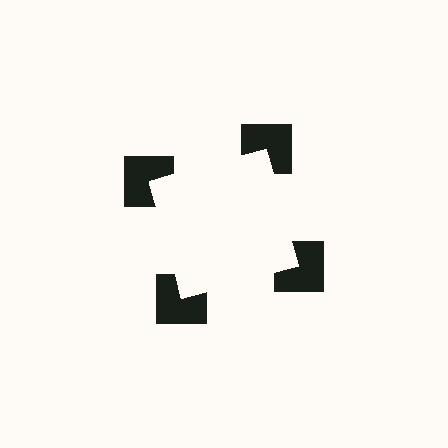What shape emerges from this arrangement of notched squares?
An illusory square — its edges are inferred from the aligned wedge cuts in the notched squares, not physically drawn.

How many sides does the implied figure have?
4 sides.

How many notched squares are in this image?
There are 4 — one at each vertex of the illusory square.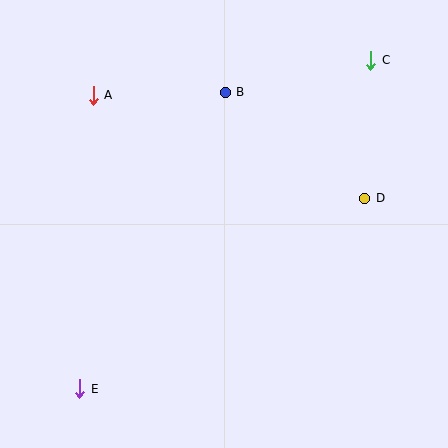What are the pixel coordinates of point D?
Point D is at (365, 198).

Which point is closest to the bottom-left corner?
Point E is closest to the bottom-left corner.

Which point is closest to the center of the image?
Point B at (225, 92) is closest to the center.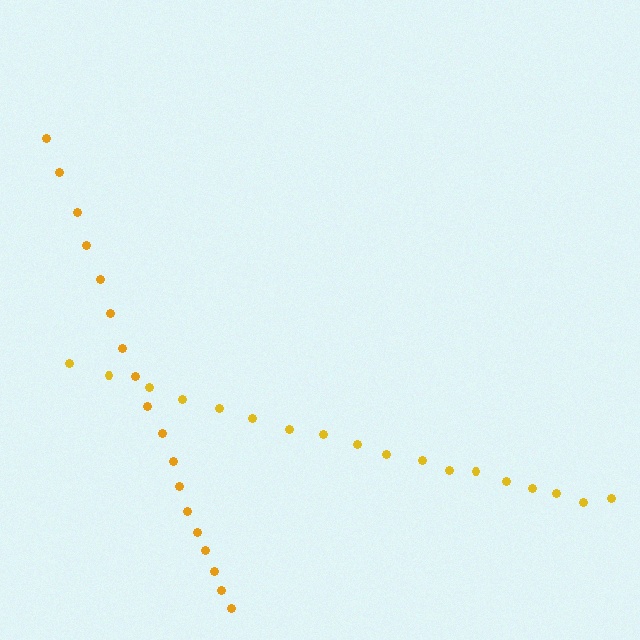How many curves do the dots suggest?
There are 2 distinct paths.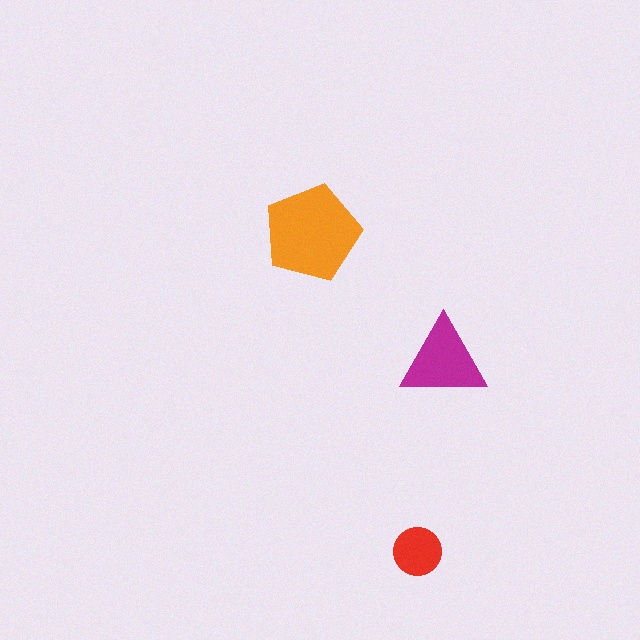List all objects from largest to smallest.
The orange pentagon, the magenta triangle, the red circle.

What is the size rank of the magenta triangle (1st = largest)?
2nd.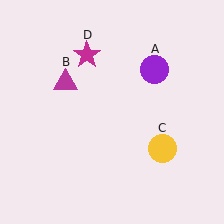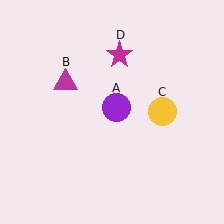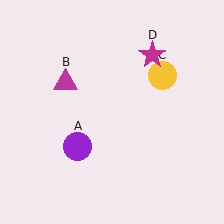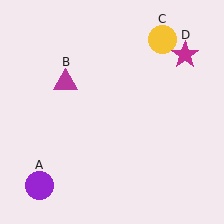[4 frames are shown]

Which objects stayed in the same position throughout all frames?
Magenta triangle (object B) remained stationary.